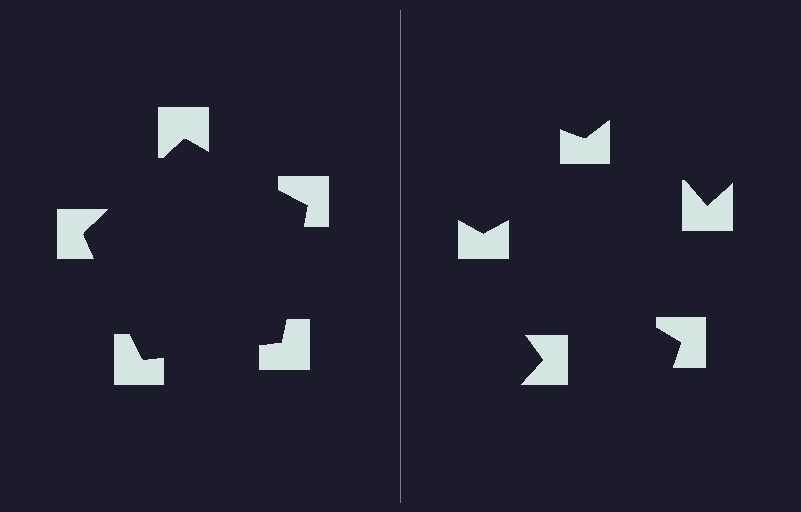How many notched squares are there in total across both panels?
10 — 5 on each side.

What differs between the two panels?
The notched squares are positioned identically on both sides; only the wedge orientations differ. On the left they align to a pentagon; on the right they are misaligned.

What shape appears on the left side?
An illusory pentagon.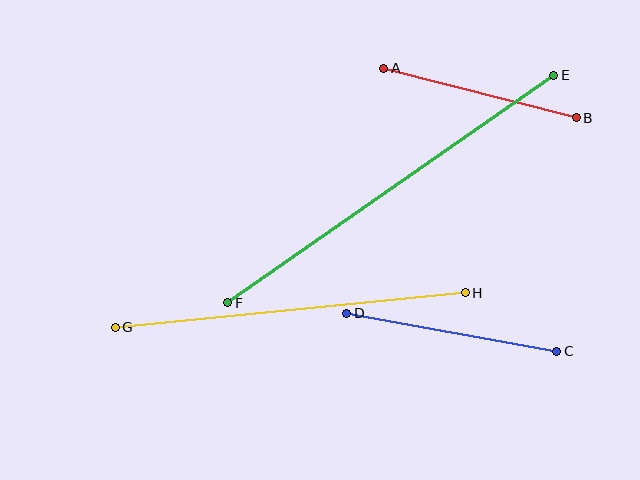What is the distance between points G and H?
The distance is approximately 352 pixels.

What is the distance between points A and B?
The distance is approximately 199 pixels.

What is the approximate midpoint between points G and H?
The midpoint is at approximately (290, 310) pixels.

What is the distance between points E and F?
The distance is approximately 397 pixels.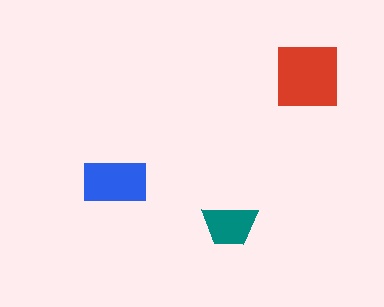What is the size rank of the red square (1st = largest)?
1st.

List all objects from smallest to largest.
The teal trapezoid, the blue rectangle, the red square.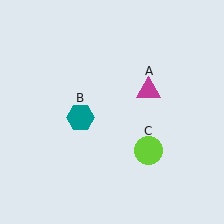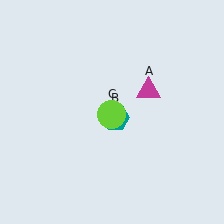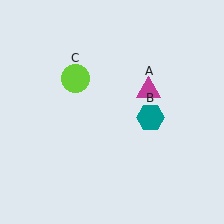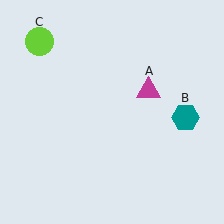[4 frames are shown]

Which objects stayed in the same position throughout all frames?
Magenta triangle (object A) remained stationary.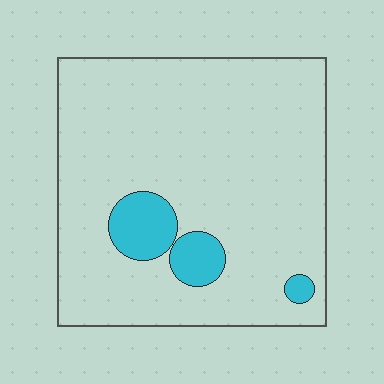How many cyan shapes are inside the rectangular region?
3.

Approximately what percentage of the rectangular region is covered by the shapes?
Approximately 10%.